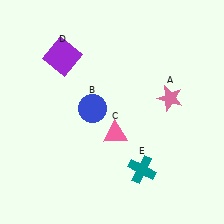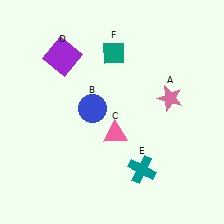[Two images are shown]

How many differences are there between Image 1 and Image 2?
There is 1 difference between the two images.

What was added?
A teal diamond (F) was added in Image 2.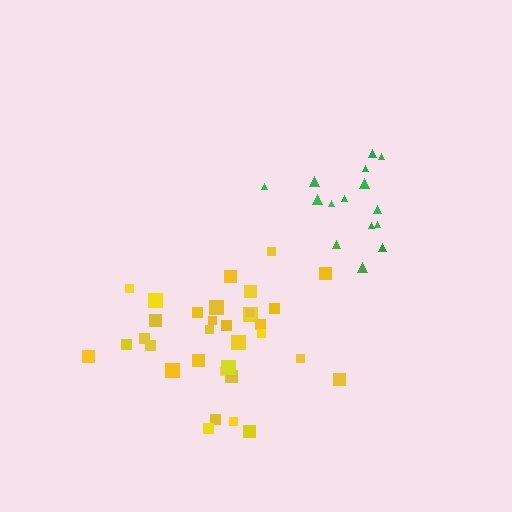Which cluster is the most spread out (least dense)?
Green.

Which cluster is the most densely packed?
Yellow.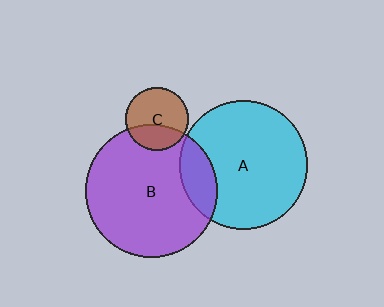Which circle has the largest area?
Circle B (purple).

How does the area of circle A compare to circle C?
Approximately 4.2 times.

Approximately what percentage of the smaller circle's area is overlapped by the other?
Approximately 15%.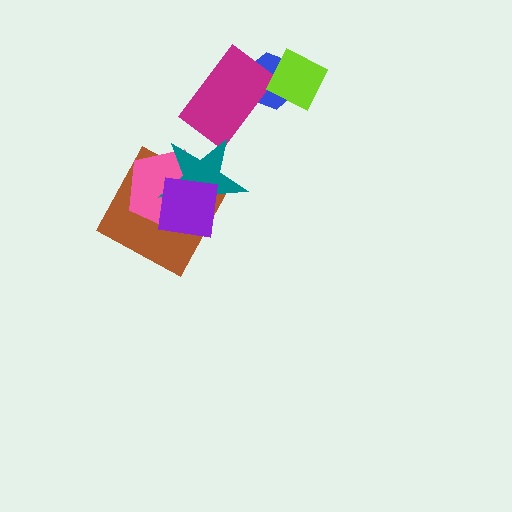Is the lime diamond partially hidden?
No, no other shape covers it.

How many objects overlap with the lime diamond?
1 object overlaps with the lime diamond.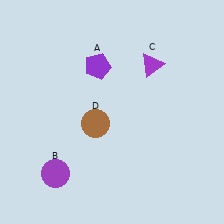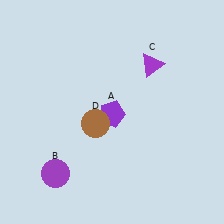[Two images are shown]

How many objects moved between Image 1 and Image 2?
1 object moved between the two images.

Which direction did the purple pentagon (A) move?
The purple pentagon (A) moved down.